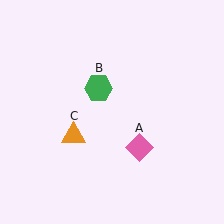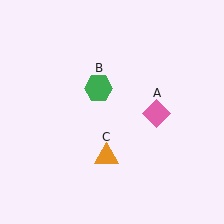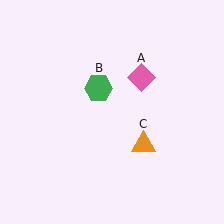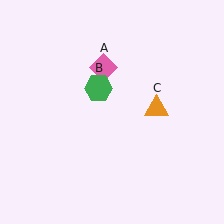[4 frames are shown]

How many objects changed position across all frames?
2 objects changed position: pink diamond (object A), orange triangle (object C).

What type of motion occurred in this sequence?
The pink diamond (object A), orange triangle (object C) rotated counterclockwise around the center of the scene.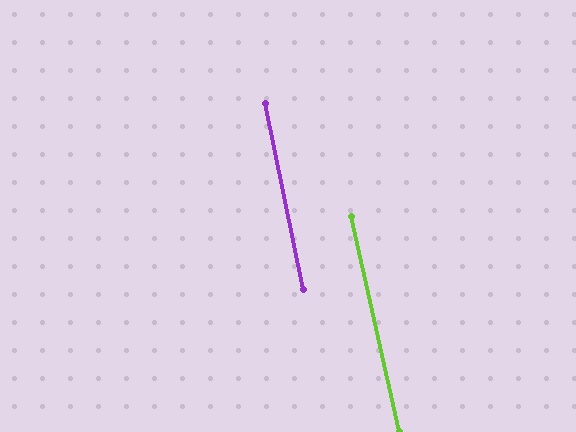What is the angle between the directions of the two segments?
Approximately 1 degree.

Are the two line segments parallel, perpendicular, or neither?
Parallel — their directions differ by only 1.2°.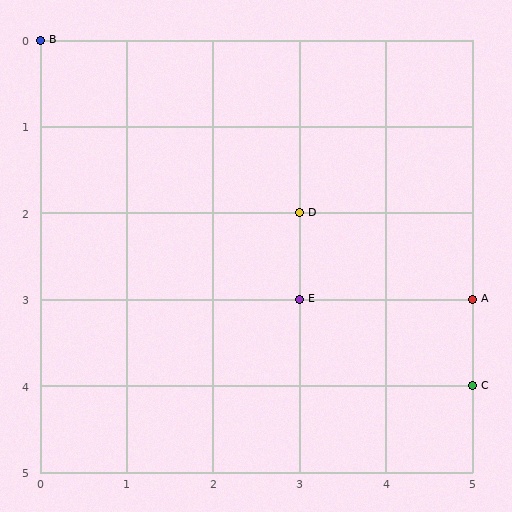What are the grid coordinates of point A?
Point A is at grid coordinates (5, 3).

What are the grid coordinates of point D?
Point D is at grid coordinates (3, 2).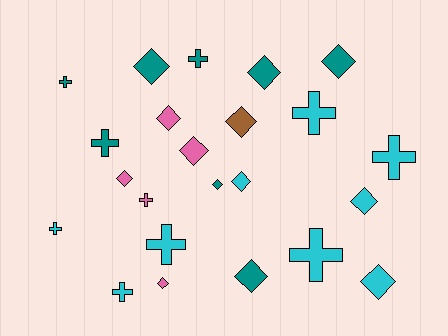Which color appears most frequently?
Cyan, with 9 objects.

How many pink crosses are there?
There is 1 pink cross.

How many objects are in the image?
There are 23 objects.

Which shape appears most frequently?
Diamond, with 13 objects.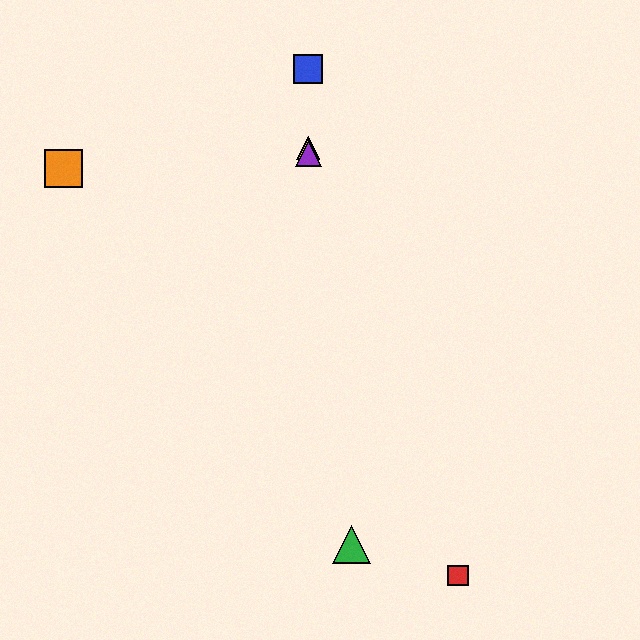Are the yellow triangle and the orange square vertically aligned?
No, the yellow triangle is at x≈308 and the orange square is at x≈64.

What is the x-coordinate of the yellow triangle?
The yellow triangle is at x≈308.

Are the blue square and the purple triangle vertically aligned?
Yes, both are at x≈308.